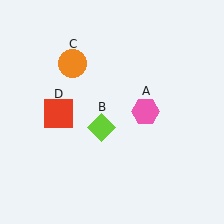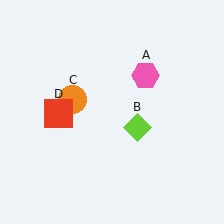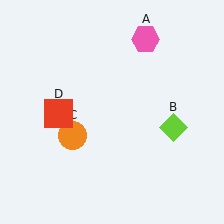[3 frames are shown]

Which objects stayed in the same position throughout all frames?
Red square (object D) remained stationary.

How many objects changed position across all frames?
3 objects changed position: pink hexagon (object A), lime diamond (object B), orange circle (object C).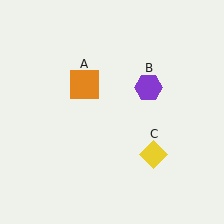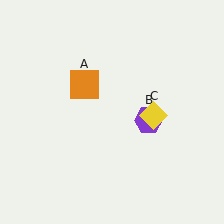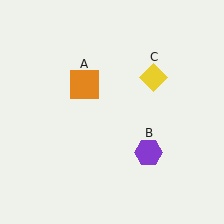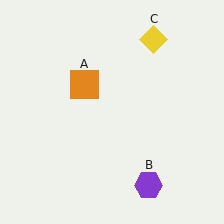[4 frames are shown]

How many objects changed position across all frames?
2 objects changed position: purple hexagon (object B), yellow diamond (object C).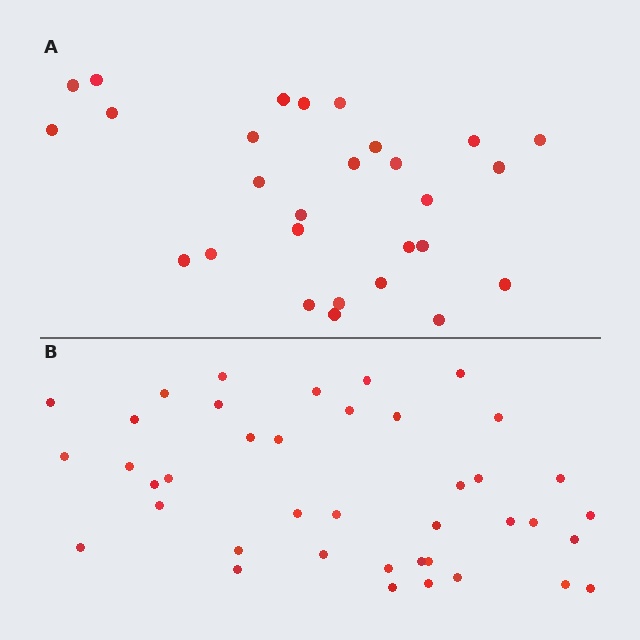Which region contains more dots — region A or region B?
Region B (the bottom region) has more dots.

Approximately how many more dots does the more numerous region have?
Region B has roughly 12 or so more dots than region A.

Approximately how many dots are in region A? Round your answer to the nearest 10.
About 30 dots. (The exact count is 28, which rounds to 30.)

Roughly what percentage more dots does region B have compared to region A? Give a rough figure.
About 45% more.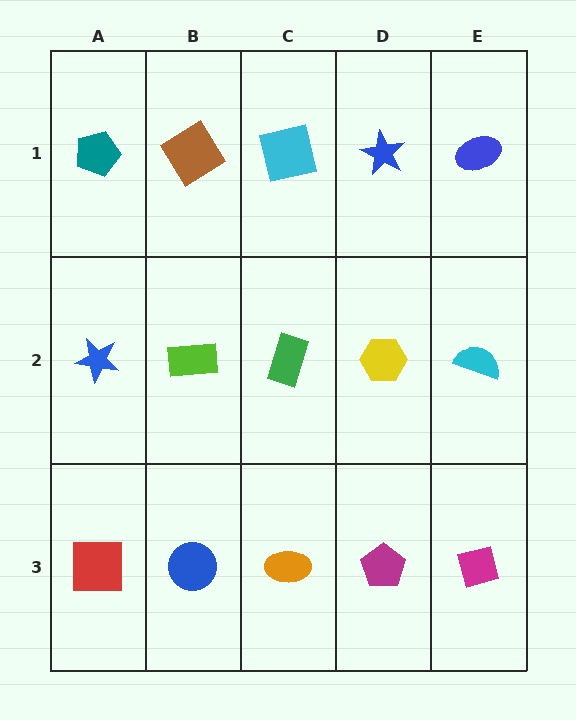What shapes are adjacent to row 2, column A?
A teal pentagon (row 1, column A), a red square (row 3, column A), a lime rectangle (row 2, column B).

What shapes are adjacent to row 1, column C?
A green rectangle (row 2, column C), a brown diamond (row 1, column B), a blue star (row 1, column D).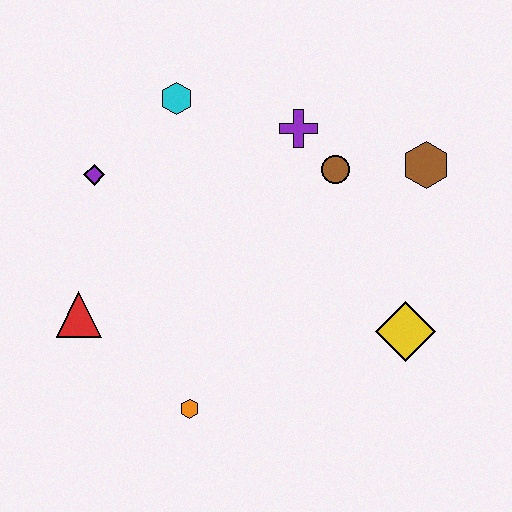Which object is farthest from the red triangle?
The brown hexagon is farthest from the red triangle.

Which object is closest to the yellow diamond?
The brown hexagon is closest to the yellow diamond.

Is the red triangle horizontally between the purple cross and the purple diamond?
No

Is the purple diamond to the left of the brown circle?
Yes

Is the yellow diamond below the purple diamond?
Yes